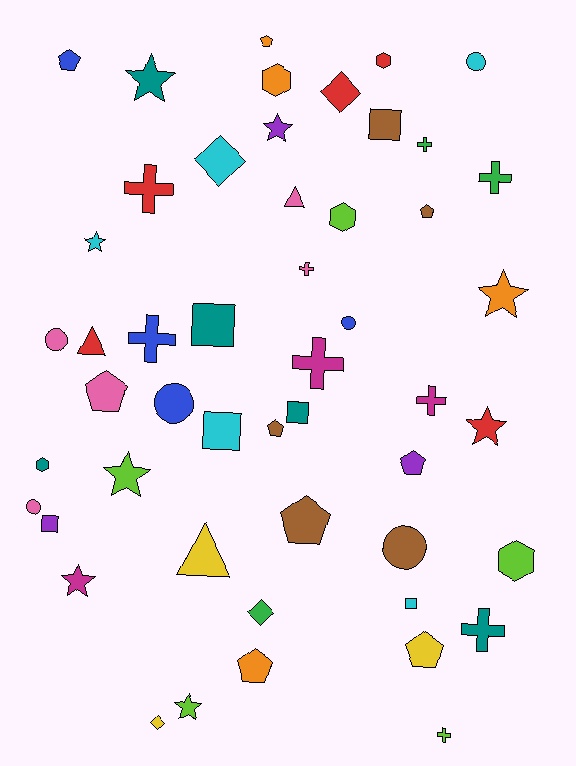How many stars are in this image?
There are 8 stars.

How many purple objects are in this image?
There are 3 purple objects.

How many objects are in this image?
There are 50 objects.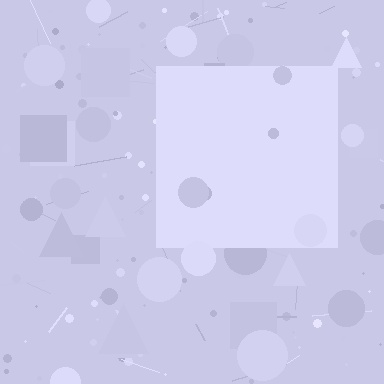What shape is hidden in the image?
A square is hidden in the image.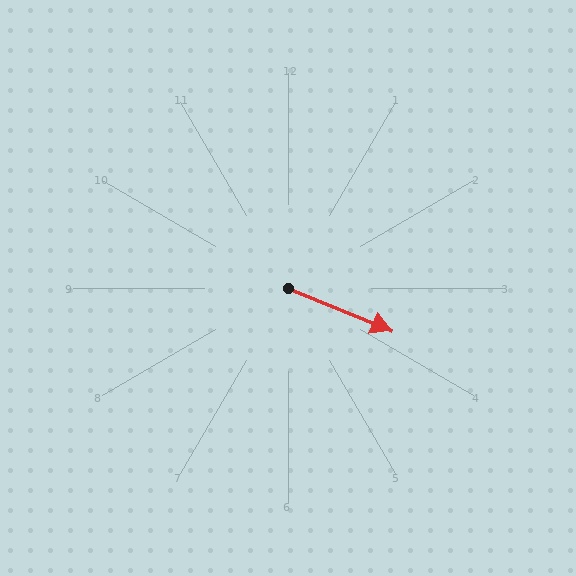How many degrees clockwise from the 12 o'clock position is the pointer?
Approximately 112 degrees.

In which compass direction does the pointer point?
East.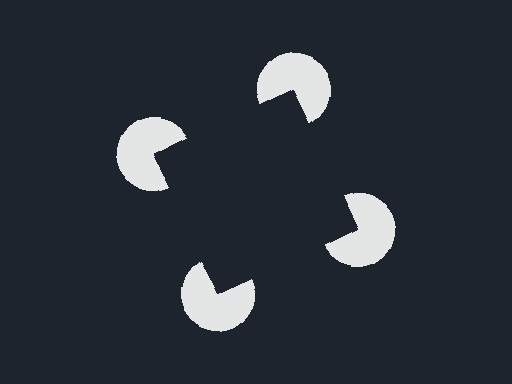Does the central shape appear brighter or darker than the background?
It typically appears slightly darker than the background, even though no actual brightness change is drawn.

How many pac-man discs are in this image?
There are 4 — one at each vertex of the illusory square.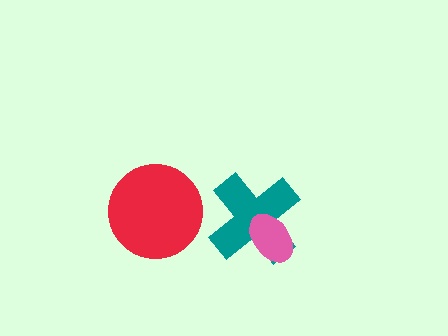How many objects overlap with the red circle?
0 objects overlap with the red circle.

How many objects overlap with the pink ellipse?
1 object overlaps with the pink ellipse.